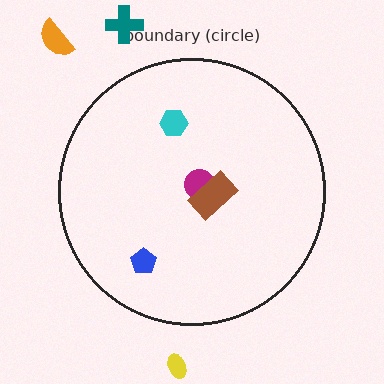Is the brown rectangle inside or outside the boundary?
Inside.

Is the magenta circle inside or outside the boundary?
Inside.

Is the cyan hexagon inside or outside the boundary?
Inside.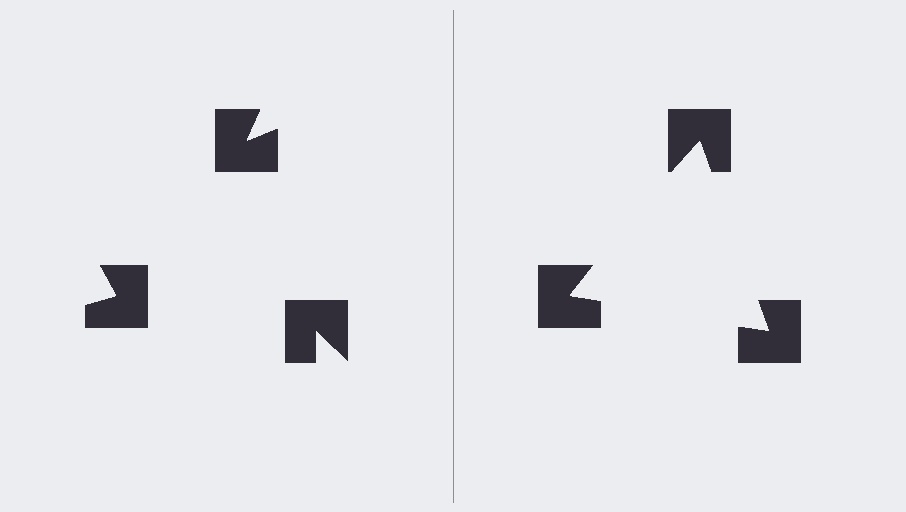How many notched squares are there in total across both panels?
6 — 3 on each side.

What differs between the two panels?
The notched squares are positioned identically on both sides; only the wedge orientations differ. On the right they align to a triangle; on the left they are misaligned.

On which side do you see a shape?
An illusory triangle appears on the right side. On the left side the wedge cuts are rotated, so no coherent shape forms.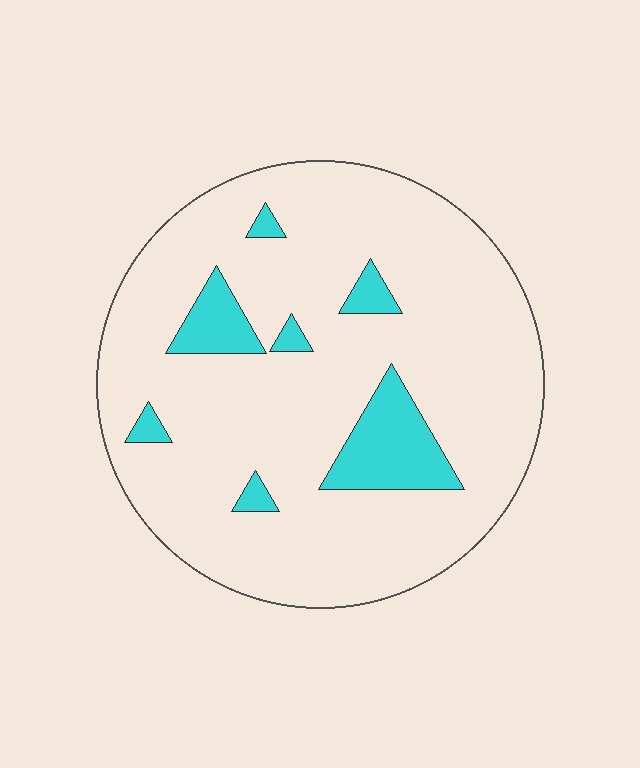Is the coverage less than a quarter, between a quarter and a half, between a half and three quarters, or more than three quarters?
Less than a quarter.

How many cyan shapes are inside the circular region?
7.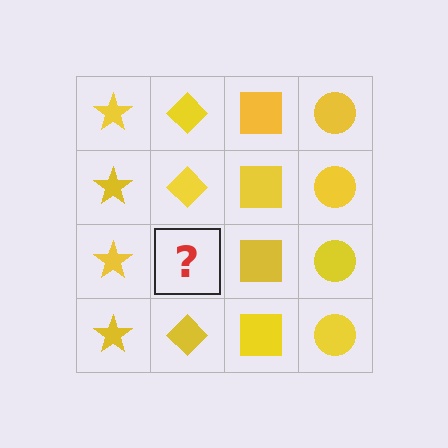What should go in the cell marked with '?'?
The missing cell should contain a yellow diamond.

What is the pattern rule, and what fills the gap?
The rule is that each column has a consistent shape. The gap should be filled with a yellow diamond.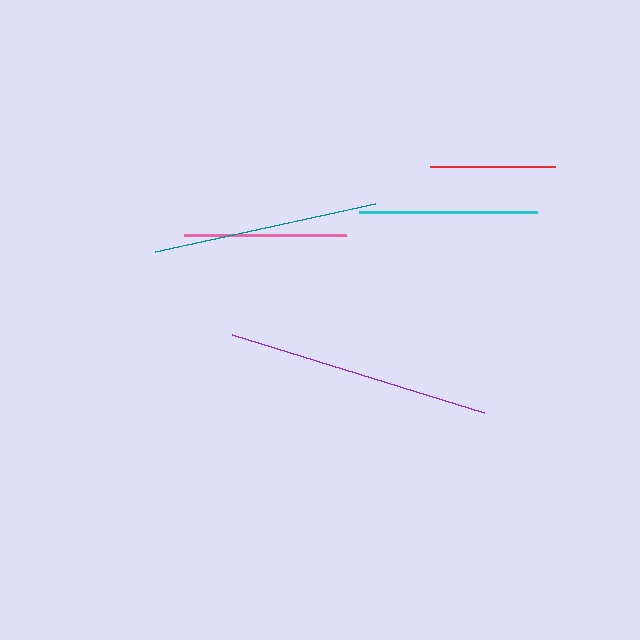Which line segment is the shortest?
The red line is the shortest at approximately 124 pixels.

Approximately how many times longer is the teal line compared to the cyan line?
The teal line is approximately 1.3 times the length of the cyan line.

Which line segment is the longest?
The purple line is the longest at approximately 264 pixels.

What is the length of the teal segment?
The teal segment is approximately 225 pixels long.